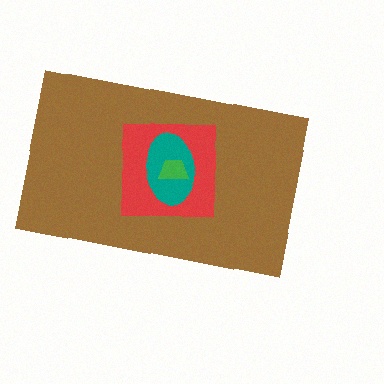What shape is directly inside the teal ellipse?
The green trapezoid.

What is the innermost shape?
The green trapezoid.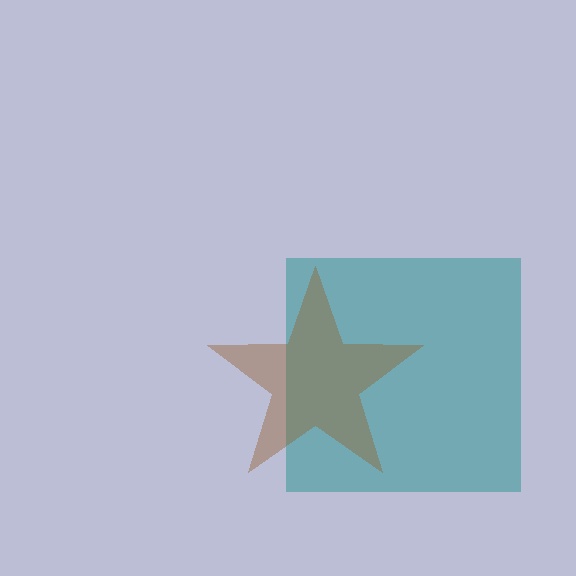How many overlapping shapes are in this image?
There are 2 overlapping shapes in the image.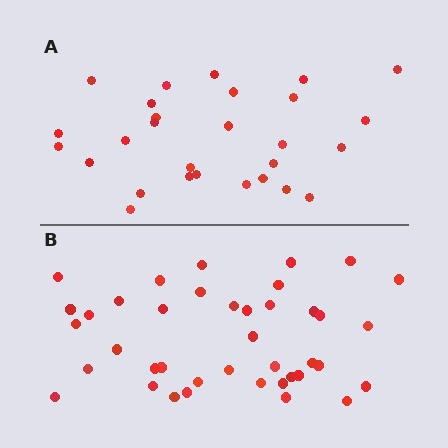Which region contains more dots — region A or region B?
Region B (the bottom region) has more dots.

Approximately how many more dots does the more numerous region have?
Region B has roughly 12 or so more dots than region A.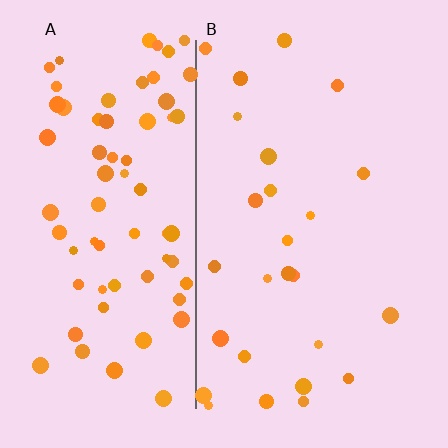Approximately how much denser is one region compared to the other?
Approximately 2.8× — region A over region B.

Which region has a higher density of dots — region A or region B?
A (the left).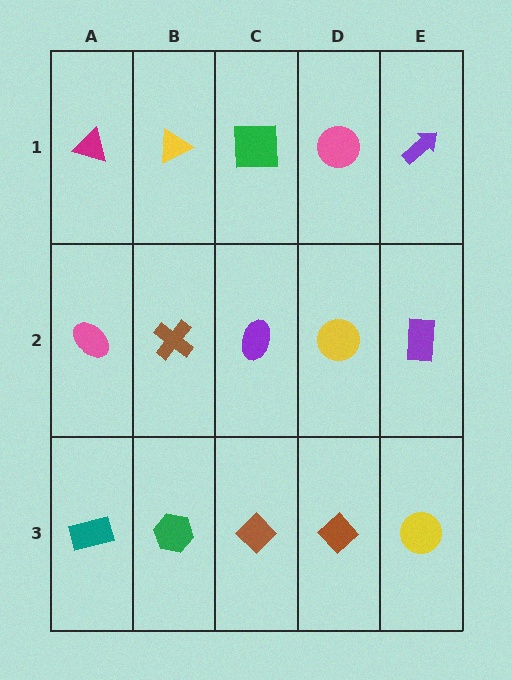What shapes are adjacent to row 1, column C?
A purple ellipse (row 2, column C), a yellow triangle (row 1, column B), a pink circle (row 1, column D).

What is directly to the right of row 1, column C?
A pink circle.